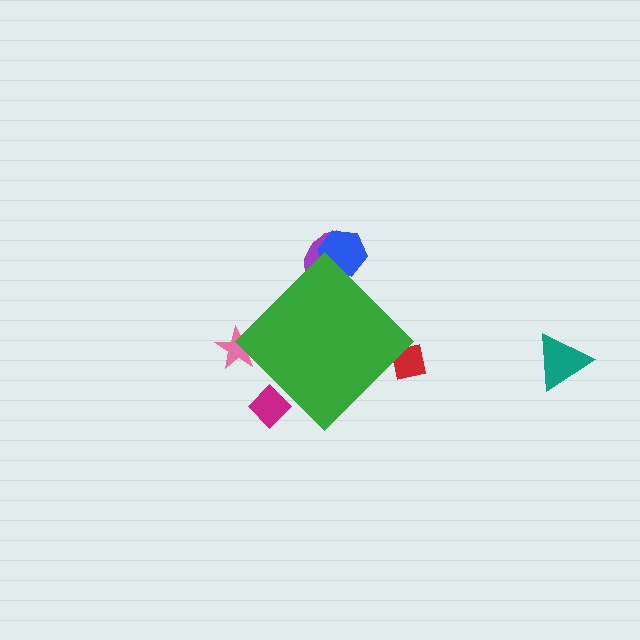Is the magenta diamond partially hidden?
Yes, the magenta diamond is partially hidden behind the green diamond.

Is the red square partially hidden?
Yes, the red square is partially hidden behind the green diamond.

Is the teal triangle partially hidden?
No, the teal triangle is fully visible.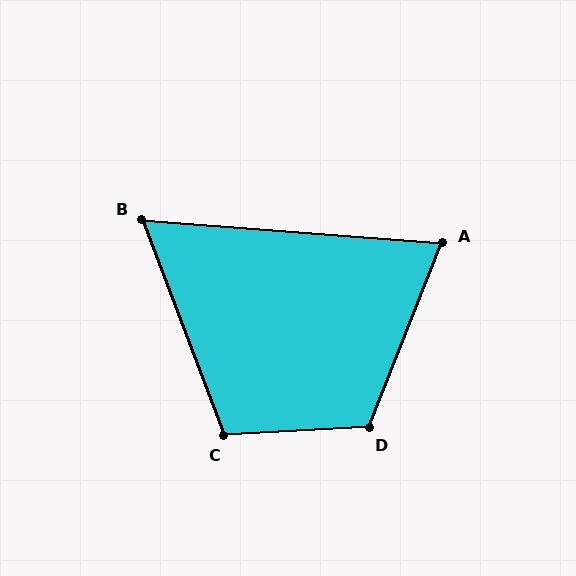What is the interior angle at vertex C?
Approximately 107 degrees (obtuse).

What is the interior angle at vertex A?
Approximately 73 degrees (acute).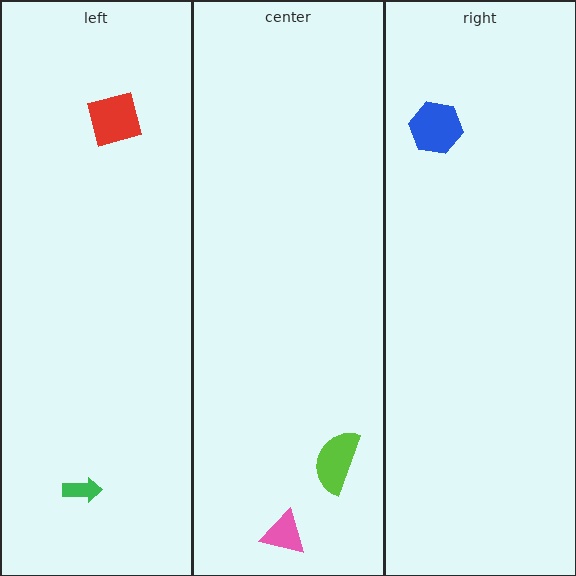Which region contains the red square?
The left region.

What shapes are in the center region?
The pink triangle, the lime semicircle.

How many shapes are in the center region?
2.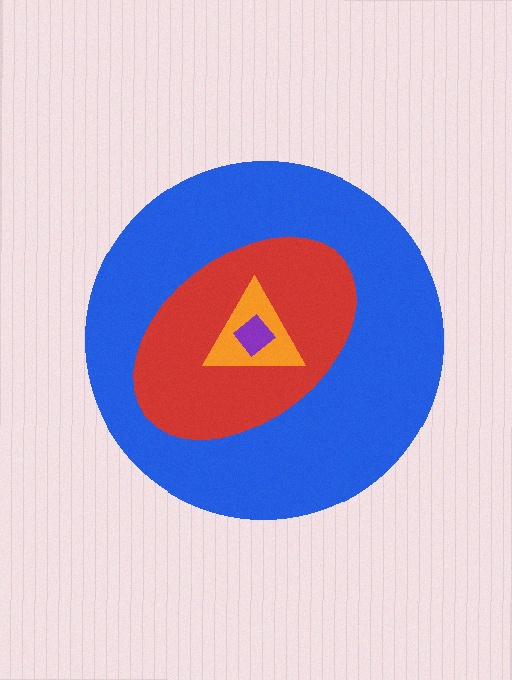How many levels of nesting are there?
4.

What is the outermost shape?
The blue circle.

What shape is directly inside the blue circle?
The red ellipse.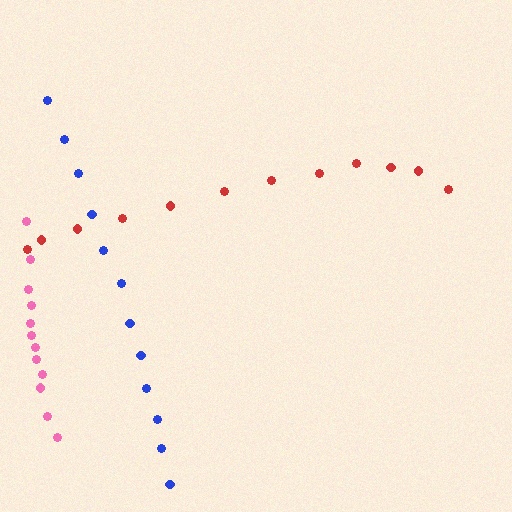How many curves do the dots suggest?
There are 3 distinct paths.